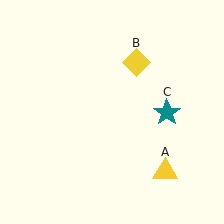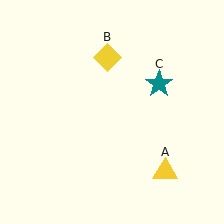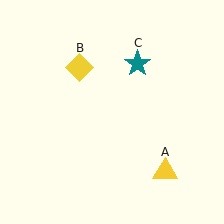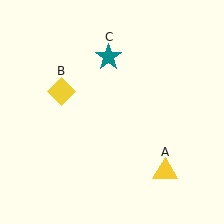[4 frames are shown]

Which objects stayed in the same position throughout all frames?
Yellow triangle (object A) remained stationary.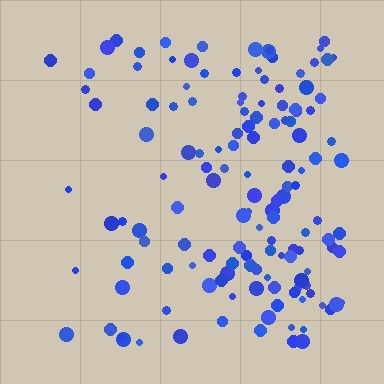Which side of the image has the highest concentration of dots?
The right.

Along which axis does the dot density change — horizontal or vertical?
Horizontal.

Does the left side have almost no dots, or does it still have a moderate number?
Still a moderate number, just noticeably fewer than the right.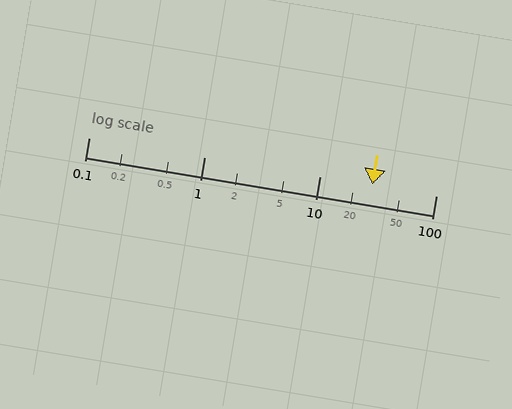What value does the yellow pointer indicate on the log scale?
The pointer indicates approximately 28.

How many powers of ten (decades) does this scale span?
The scale spans 3 decades, from 0.1 to 100.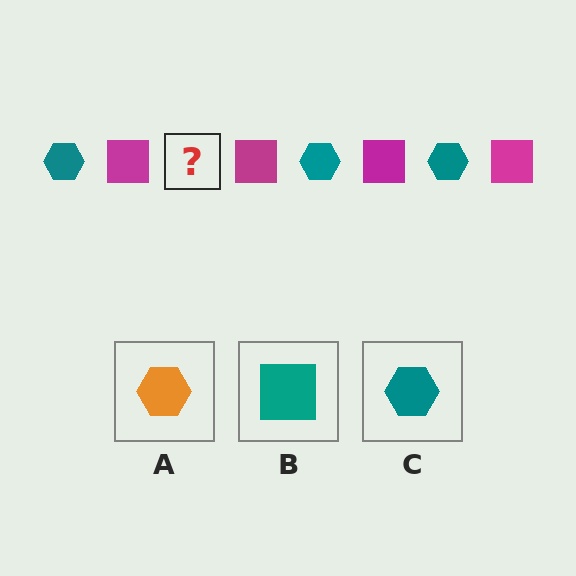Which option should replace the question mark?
Option C.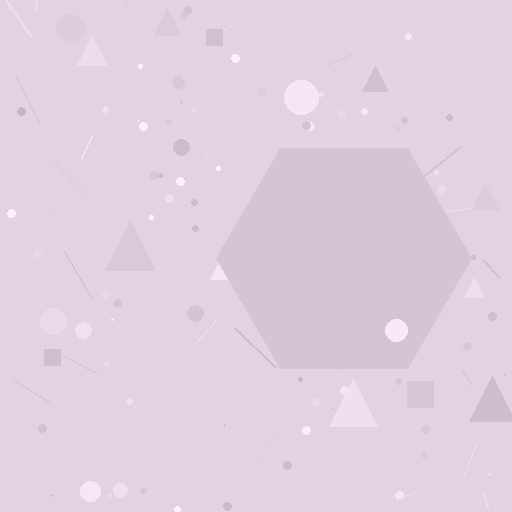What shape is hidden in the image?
A hexagon is hidden in the image.